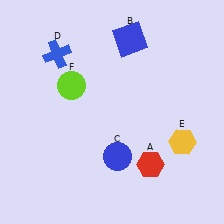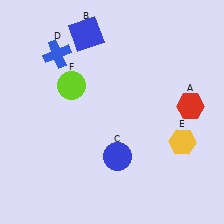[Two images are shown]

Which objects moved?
The objects that moved are: the red hexagon (A), the blue square (B).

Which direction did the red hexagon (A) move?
The red hexagon (A) moved up.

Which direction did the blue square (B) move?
The blue square (B) moved left.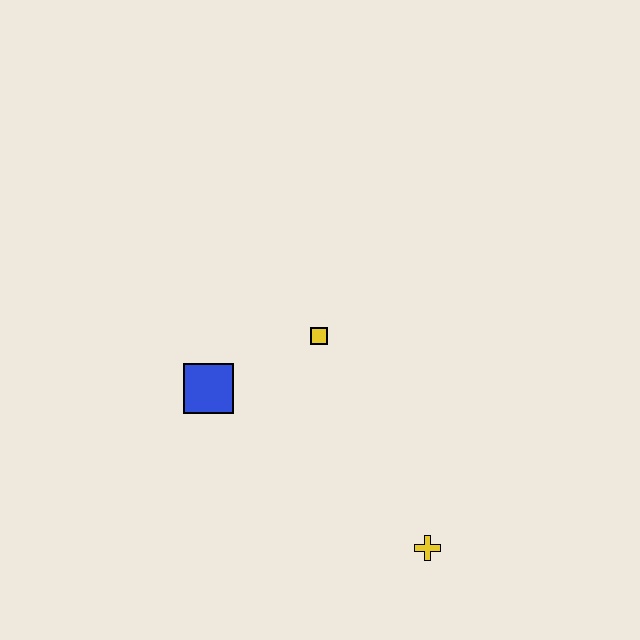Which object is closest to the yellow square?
The blue square is closest to the yellow square.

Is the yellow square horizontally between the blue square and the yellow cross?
Yes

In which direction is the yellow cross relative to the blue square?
The yellow cross is to the right of the blue square.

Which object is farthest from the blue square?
The yellow cross is farthest from the blue square.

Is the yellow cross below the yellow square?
Yes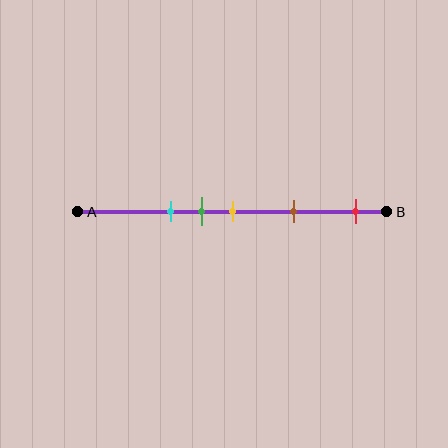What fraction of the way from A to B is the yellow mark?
The yellow mark is approximately 50% (0.5) of the way from A to B.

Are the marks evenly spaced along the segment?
No, the marks are not evenly spaced.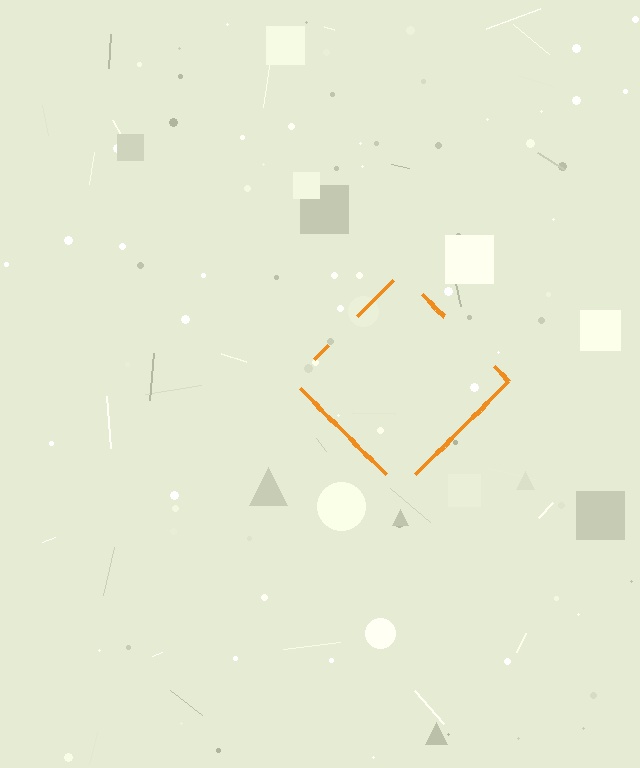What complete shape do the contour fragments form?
The contour fragments form a diamond.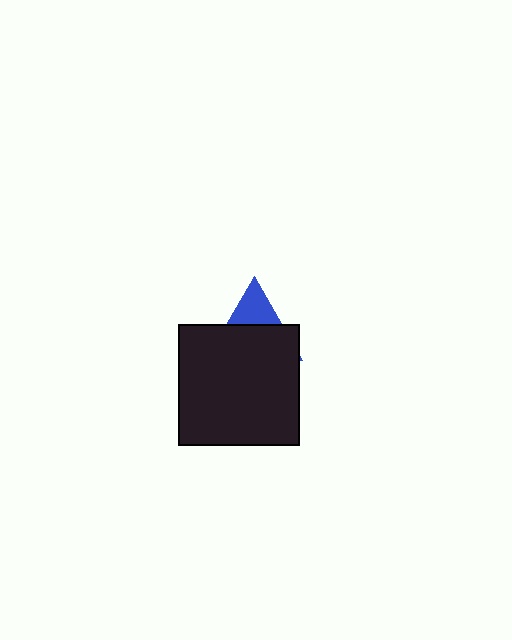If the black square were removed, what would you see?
You would see the complete blue triangle.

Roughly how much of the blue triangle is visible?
A small part of it is visible (roughly 31%).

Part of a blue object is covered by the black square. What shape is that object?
It is a triangle.